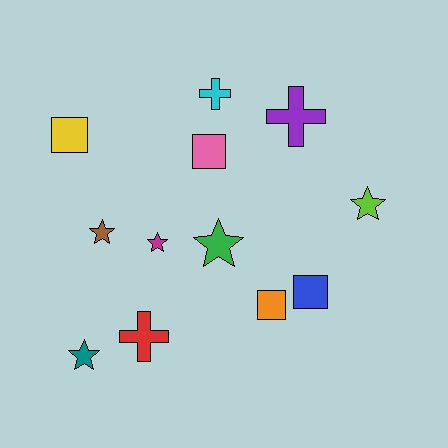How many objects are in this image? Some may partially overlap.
There are 12 objects.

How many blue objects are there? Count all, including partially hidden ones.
There is 1 blue object.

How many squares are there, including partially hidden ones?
There are 4 squares.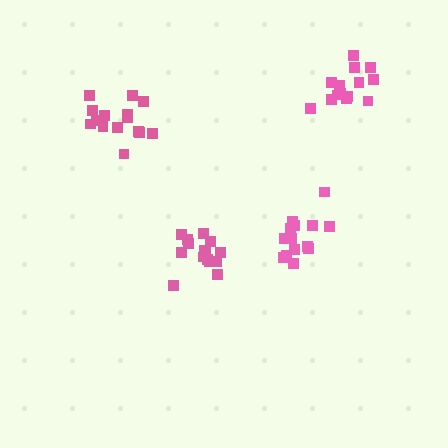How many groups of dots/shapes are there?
There are 4 groups.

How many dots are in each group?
Group 1: 15 dots, Group 2: 14 dots, Group 3: 16 dots, Group 4: 14 dots (59 total).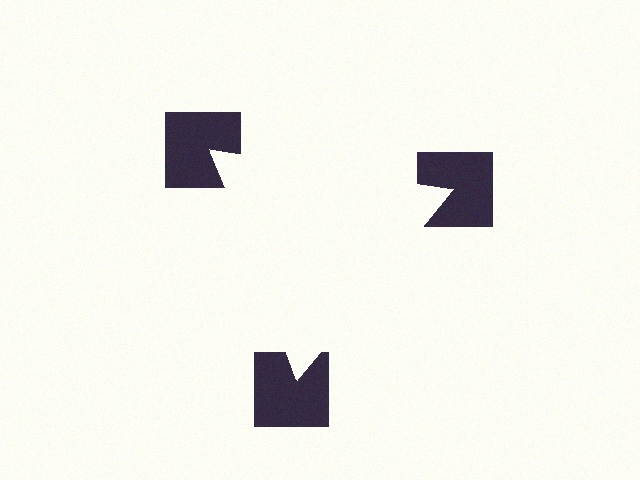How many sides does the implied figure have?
3 sides.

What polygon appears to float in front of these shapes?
An illusory triangle — its edges are inferred from the aligned wedge cuts in the notched squares, not physically drawn.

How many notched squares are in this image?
There are 3 — one at each vertex of the illusory triangle.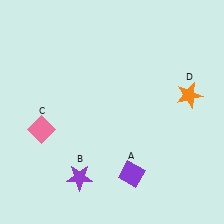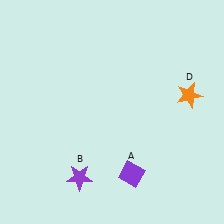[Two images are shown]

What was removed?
The pink diamond (C) was removed in Image 2.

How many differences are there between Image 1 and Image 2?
There is 1 difference between the two images.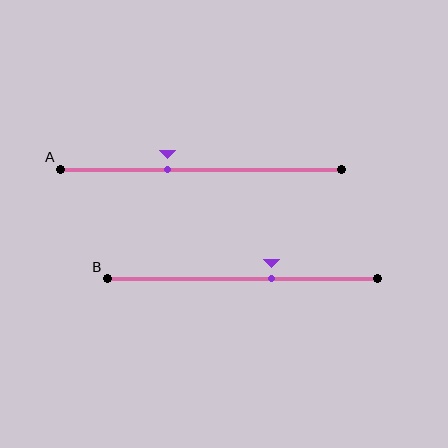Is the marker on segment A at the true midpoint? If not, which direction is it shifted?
No, the marker on segment A is shifted to the left by about 12% of the segment length.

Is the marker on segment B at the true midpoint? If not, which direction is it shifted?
No, the marker on segment B is shifted to the right by about 11% of the segment length.